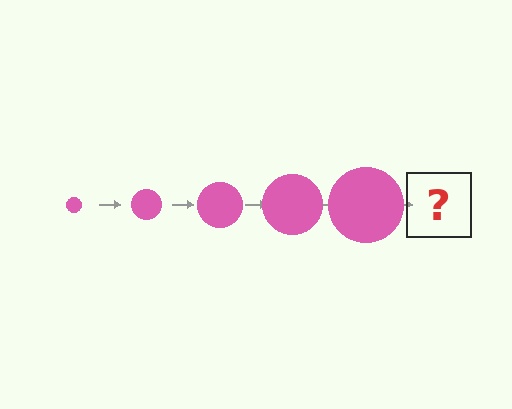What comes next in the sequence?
The next element should be a pink circle, larger than the previous one.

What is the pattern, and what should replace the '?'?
The pattern is that the circle gets progressively larger each step. The '?' should be a pink circle, larger than the previous one.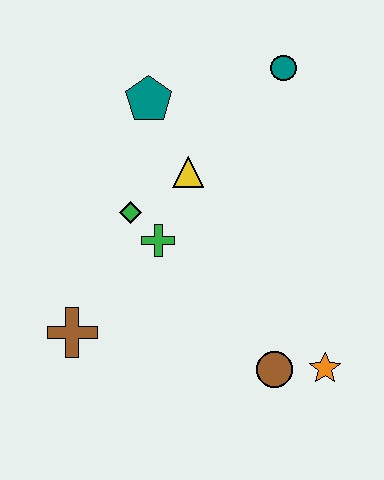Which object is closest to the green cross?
The green diamond is closest to the green cross.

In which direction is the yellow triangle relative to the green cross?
The yellow triangle is above the green cross.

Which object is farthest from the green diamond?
The orange star is farthest from the green diamond.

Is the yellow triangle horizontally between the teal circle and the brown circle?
No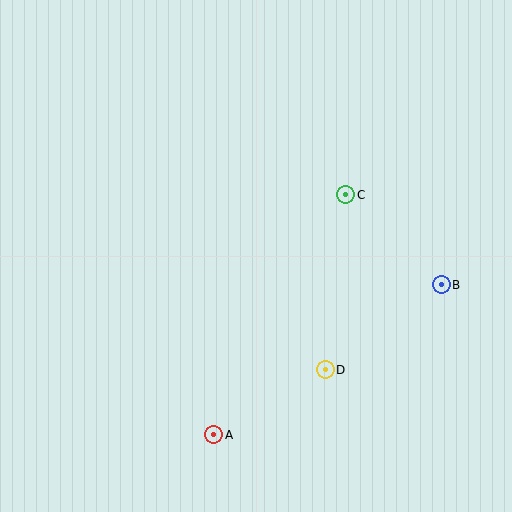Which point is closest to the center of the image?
Point C at (346, 195) is closest to the center.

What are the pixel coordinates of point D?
Point D is at (325, 370).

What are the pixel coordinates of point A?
Point A is at (214, 435).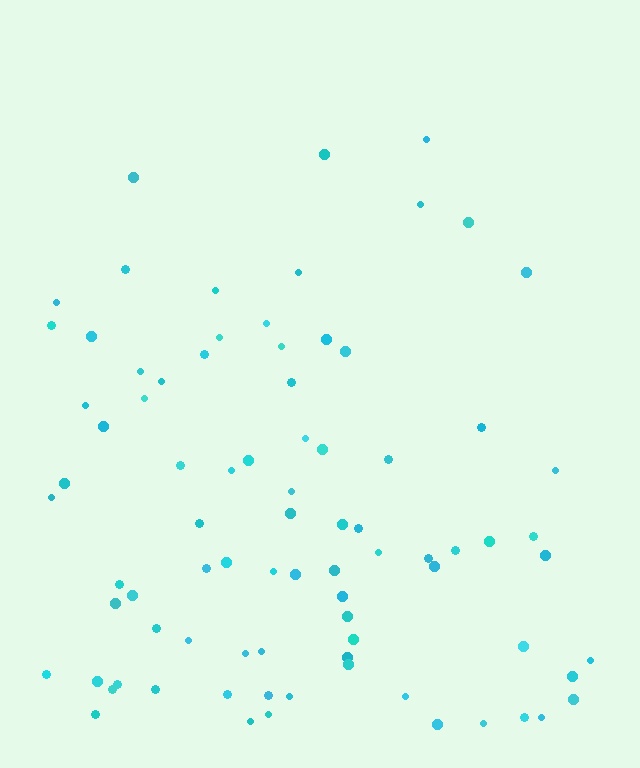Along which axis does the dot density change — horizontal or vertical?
Vertical.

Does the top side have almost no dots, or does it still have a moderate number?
Still a moderate number, just noticeably fewer than the bottom.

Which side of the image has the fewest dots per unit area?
The top.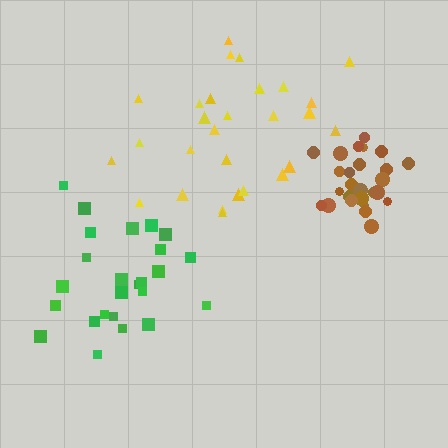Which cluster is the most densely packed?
Brown.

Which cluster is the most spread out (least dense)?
Yellow.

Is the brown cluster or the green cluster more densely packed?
Brown.